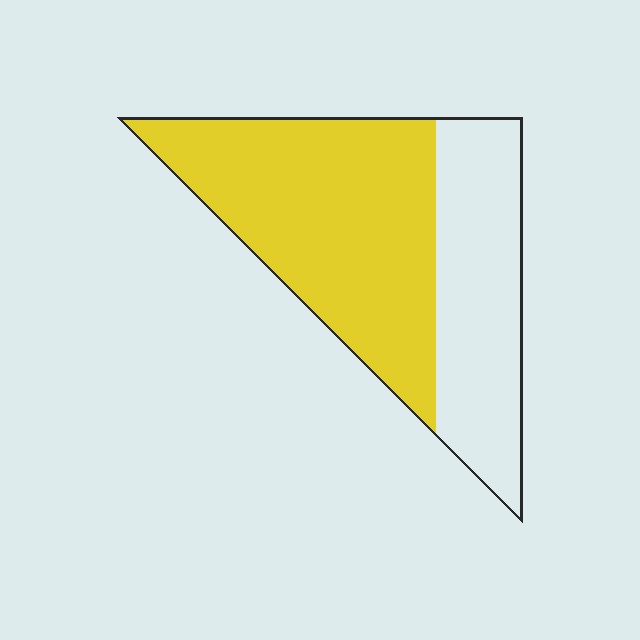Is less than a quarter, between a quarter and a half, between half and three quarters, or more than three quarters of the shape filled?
Between half and three quarters.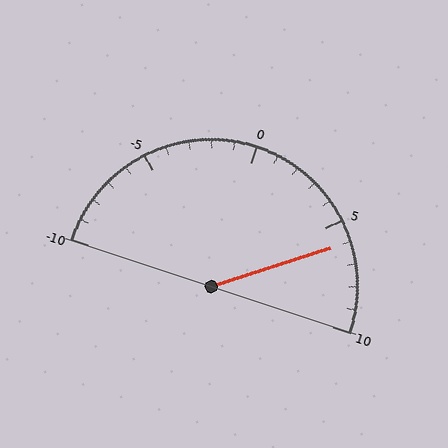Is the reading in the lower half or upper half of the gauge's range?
The reading is in the upper half of the range (-10 to 10).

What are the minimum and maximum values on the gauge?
The gauge ranges from -10 to 10.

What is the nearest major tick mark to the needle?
The nearest major tick mark is 5.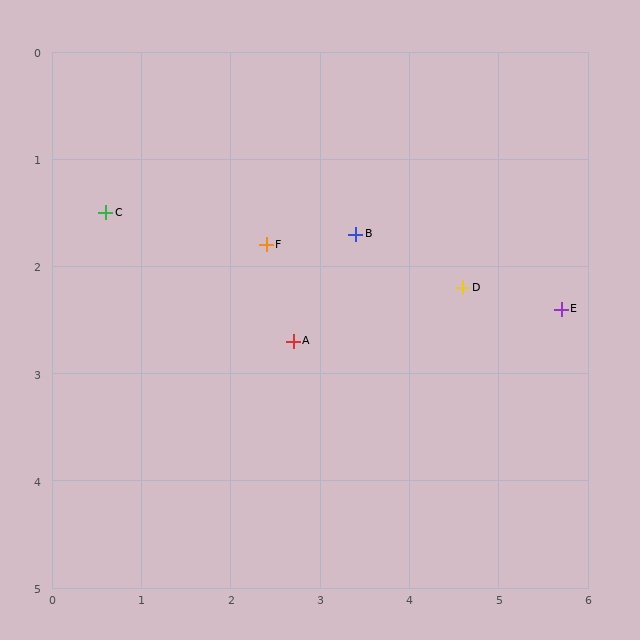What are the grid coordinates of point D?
Point D is at approximately (4.6, 2.2).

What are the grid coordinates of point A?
Point A is at approximately (2.7, 2.7).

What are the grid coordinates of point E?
Point E is at approximately (5.7, 2.4).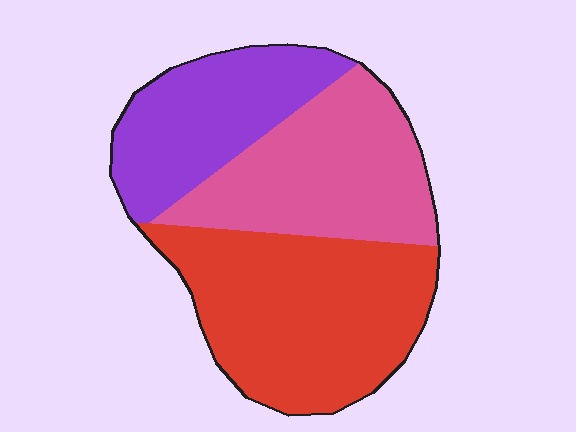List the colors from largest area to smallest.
From largest to smallest: red, pink, purple.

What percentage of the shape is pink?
Pink takes up about one third (1/3) of the shape.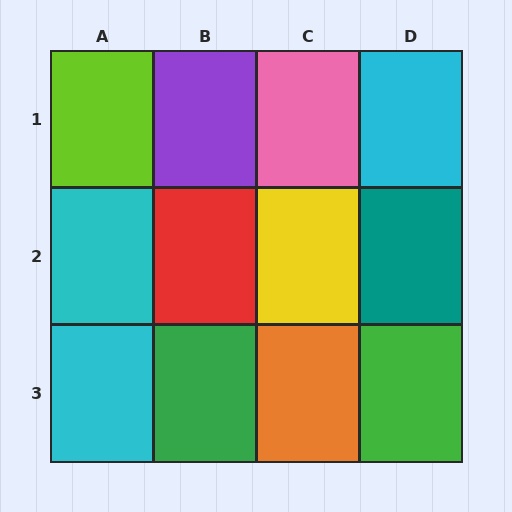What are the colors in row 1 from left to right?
Lime, purple, pink, cyan.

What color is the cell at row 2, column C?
Yellow.